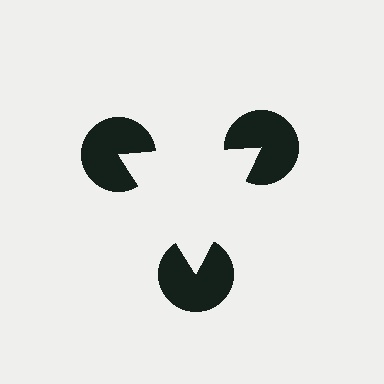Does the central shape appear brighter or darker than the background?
It typically appears slightly brighter than the background, even though no actual brightness change is drawn.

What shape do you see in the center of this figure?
An illusory triangle — its edges are inferred from the aligned wedge cuts in the pac-man discs, not physically drawn.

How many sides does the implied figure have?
3 sides.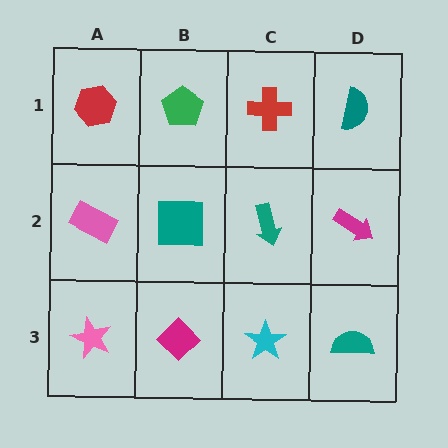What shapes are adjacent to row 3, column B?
A teal square (row 2, column B), a pink star (row 3, column A), a cyan star (row 3, column C).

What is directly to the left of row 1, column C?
A green pentagon.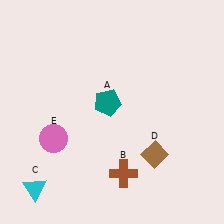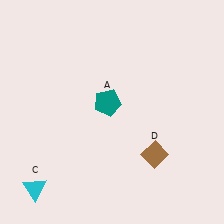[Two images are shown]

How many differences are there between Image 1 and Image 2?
There are 2 differences between the two images.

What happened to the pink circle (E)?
The pink circle (E) was removed in Image 2. It was in the bottom-left area of Image 1.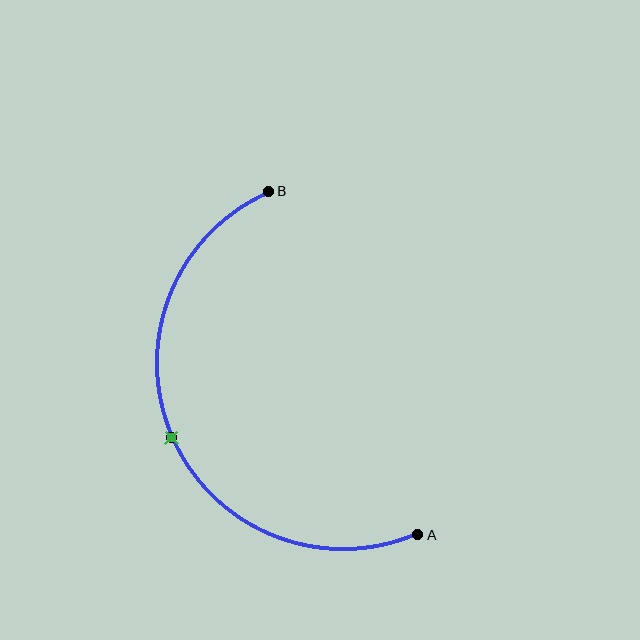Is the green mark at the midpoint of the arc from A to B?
Yes. The green mark lies on the arc at equal arc-length from both A and B — it is the arc midpoint.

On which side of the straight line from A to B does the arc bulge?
The arc bulges to the left of the straight line connecting A and B.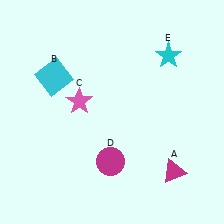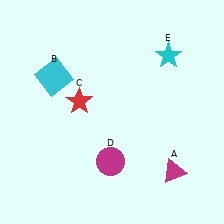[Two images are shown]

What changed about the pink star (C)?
In Image 1, C is pink. In Image 2, it changed to red.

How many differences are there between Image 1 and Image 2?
There is 1 difference between the two images.